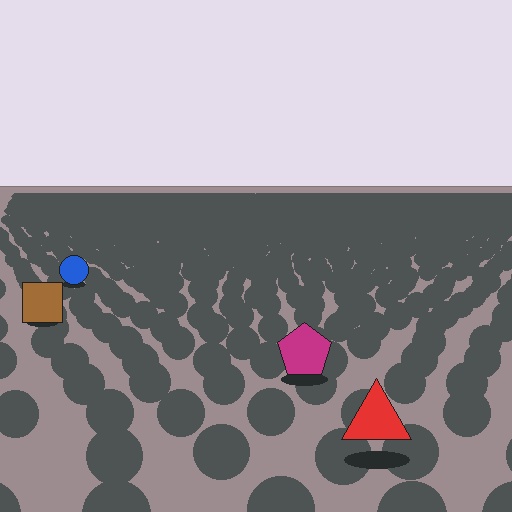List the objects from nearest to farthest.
From nearest to farthest: the red triangle, the magenta pentagon, the brown square, the blue circle.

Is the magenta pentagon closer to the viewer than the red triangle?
No. The red triangle is closer — you can tell from the texture gradient: the ground texture is coarser near it.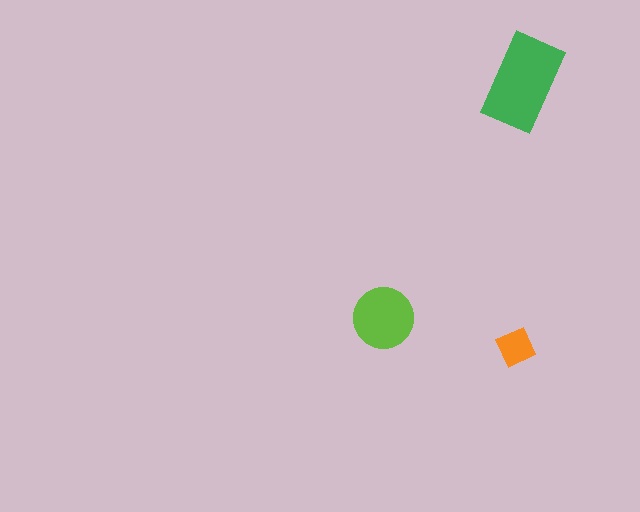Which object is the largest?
The green rectangle.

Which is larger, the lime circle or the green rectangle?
The green rectangle.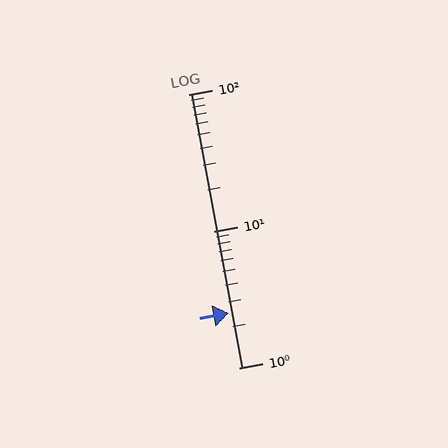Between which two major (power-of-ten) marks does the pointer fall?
The pointer is between 1 and 10.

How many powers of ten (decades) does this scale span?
The scale spans 2 decades, from 1 to 100.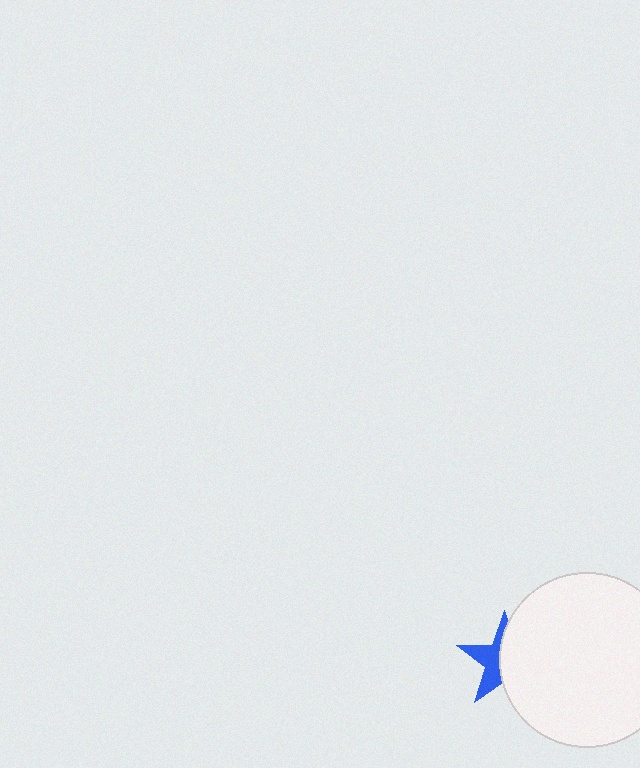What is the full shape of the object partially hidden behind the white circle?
The partially hidden object is a blue star.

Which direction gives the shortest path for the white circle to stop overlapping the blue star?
Moving right gives the shortest separation.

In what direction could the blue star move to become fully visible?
The blue star could move left. That would shift it out from behind the white circle entirely.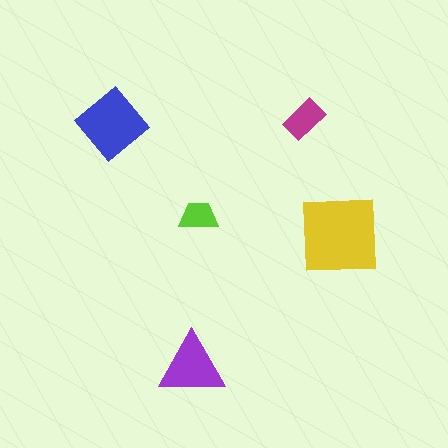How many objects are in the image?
There are 5 objects in the image.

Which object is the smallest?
The lime trapezoid.